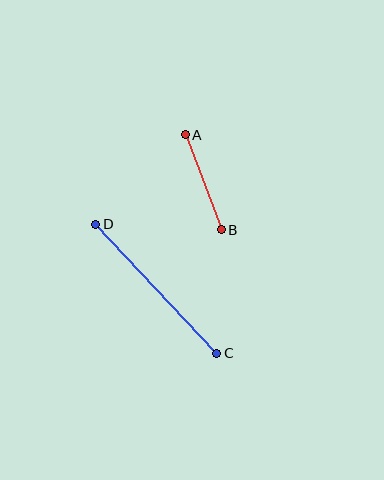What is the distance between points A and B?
The distance is approximately 101 pixels.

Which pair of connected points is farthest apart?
Points C and D are farthest apart.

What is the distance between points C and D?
The distance is approximately 177 pixels.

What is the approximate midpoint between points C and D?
The midpoint is at approximately (156, 289) pixels.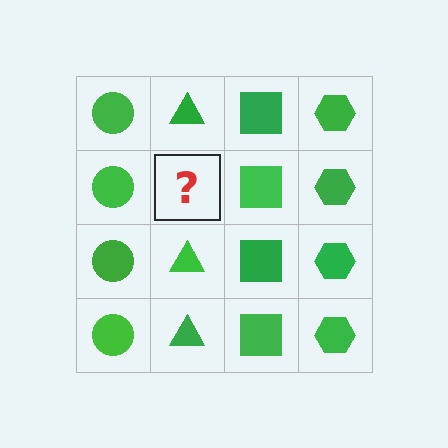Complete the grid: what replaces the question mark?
The question mark should be replaced with a green triangle.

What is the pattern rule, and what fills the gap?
The rule is that each column has a consistent shape. The gap should be filled with a green triangle.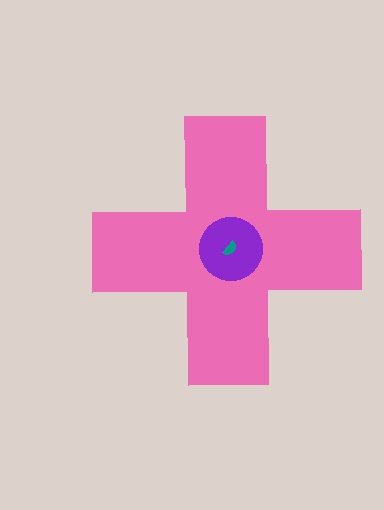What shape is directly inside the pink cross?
The purple circle.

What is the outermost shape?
The pink cross.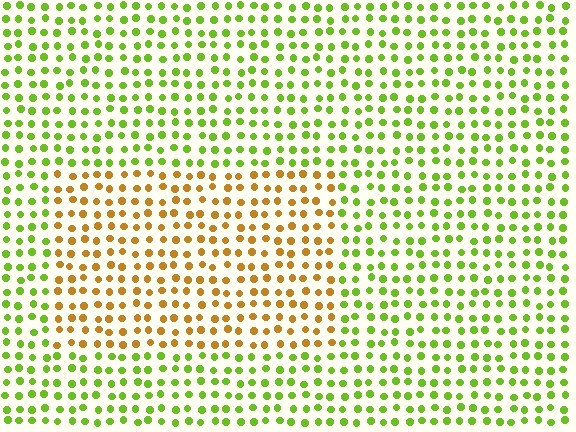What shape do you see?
I see a rectangle.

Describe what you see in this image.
The image is filled with small lime elements in a uniform arrangement. A rectangle-shaped region is visible where the elements are tinted to a slightly different hue, forming a subtle color boundary.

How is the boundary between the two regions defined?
The boundary is defined purely by a slight shift in hue (about 57 degrees). Spacing, size, and orientation are identical on both sides.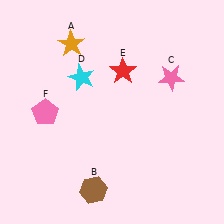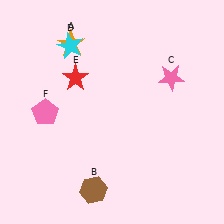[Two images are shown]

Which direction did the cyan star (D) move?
The cyan star (D) moved up.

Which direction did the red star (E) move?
The red star (E) moved left.